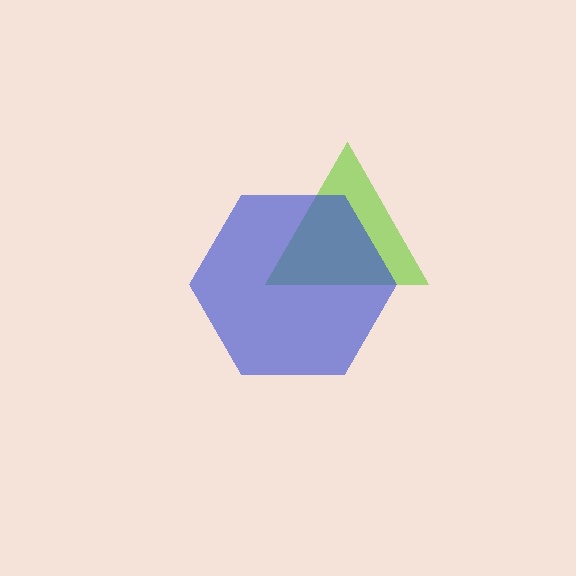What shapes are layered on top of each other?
The layered shapes are: a lime triangle, a blue hexagon.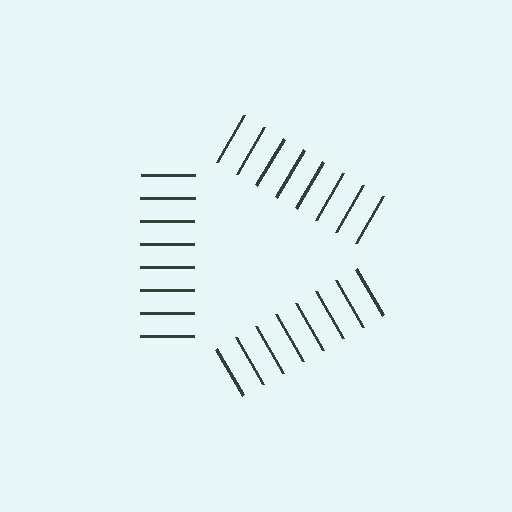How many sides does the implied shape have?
3 sides — the line-ends trace a triangle.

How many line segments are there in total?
24 — 8 along each of the 3 edges.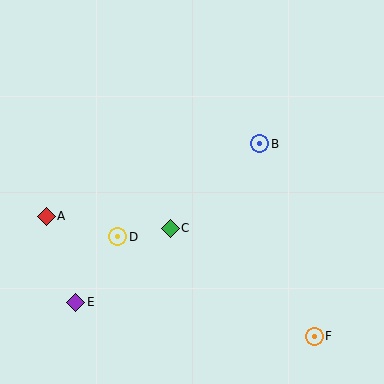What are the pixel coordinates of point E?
Point E is at (76, 302).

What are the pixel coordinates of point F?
Point F is at (314, 336).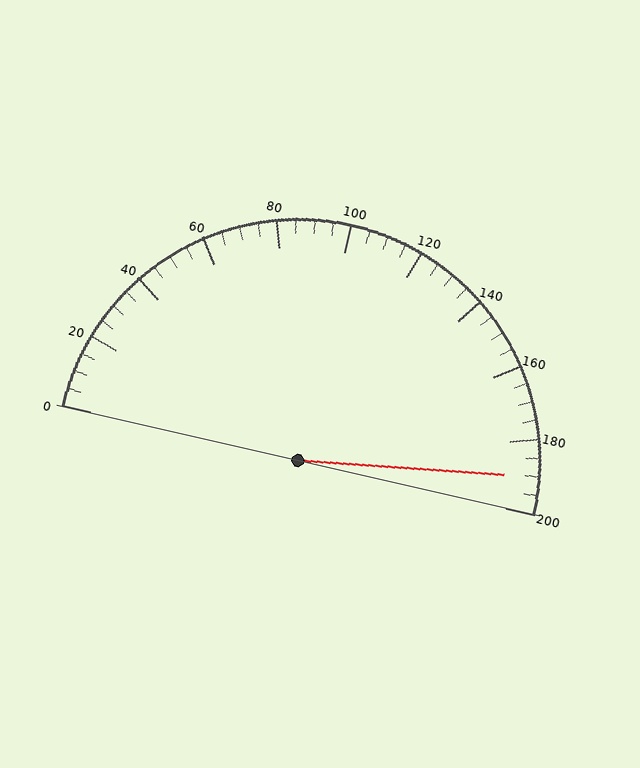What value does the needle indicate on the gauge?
The needle indicates approximately 190.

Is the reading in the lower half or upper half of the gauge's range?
The reading is in the upper half of the range (0 to 200).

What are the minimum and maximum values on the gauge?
The gauge ranges from 0 to 200.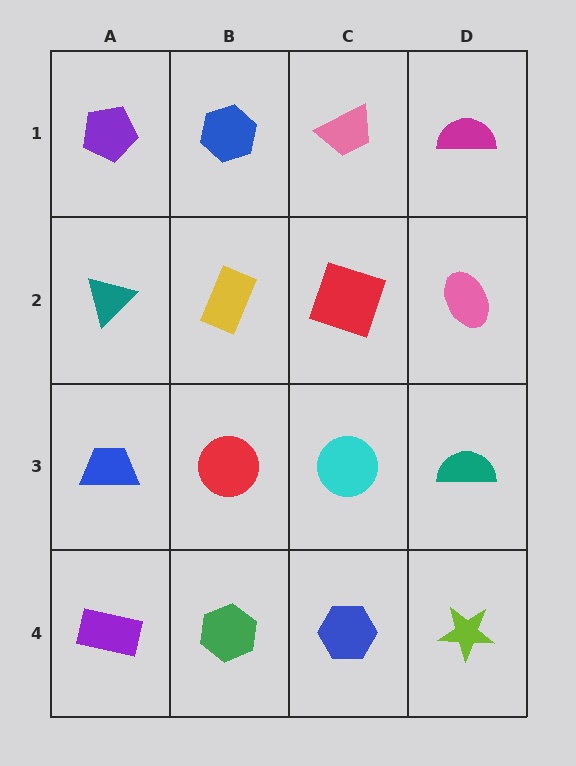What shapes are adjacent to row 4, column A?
A blue trapezoid (row 3, column A), a green hexagon (row 4, column B).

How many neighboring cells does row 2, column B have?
4.